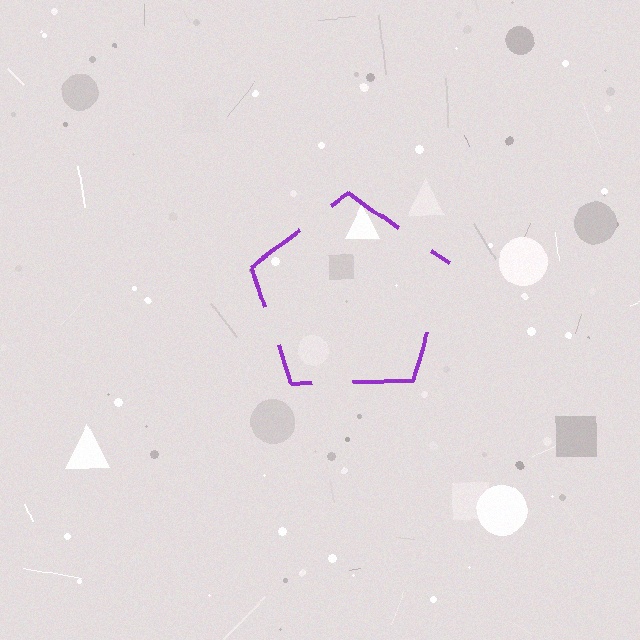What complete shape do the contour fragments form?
The contour fragments form a pentagon.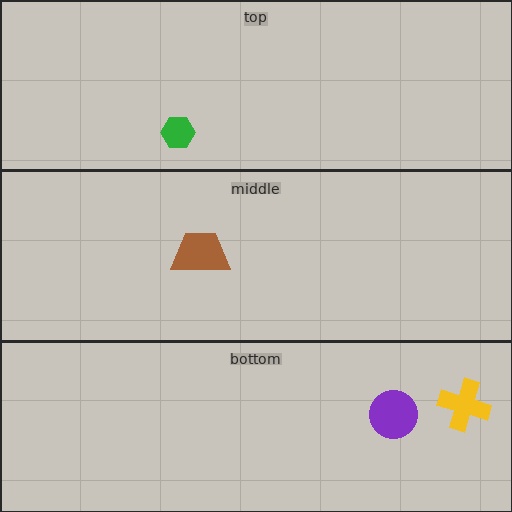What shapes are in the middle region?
The brown trapezoid.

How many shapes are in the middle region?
1.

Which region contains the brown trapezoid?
The middle region.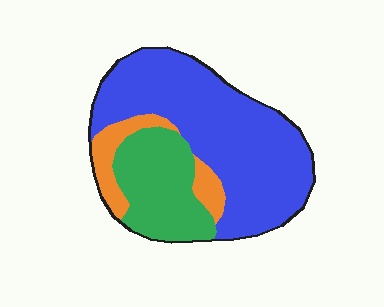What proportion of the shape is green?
Green takes up about one quarter (1/4) of the shape.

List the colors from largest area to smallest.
From largest to smallest: blue, green, orange.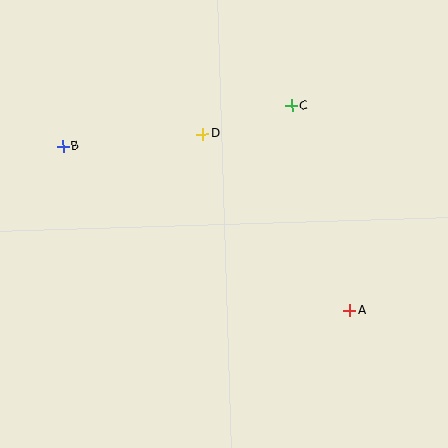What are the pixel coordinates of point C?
Point C is at (292, 106).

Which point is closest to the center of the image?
Point D at (203, 134) is closest to the center.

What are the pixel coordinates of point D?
Point D is at (203, 134).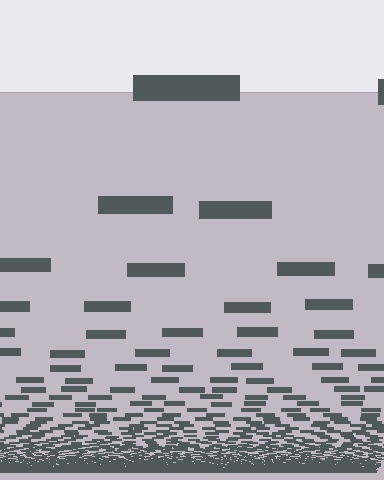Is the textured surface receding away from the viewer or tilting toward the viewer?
The surface appears to tilt toward the viewer. Texture elements get larger and sparser toward the top.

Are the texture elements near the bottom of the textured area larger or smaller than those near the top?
Smaller. The gradient is inverted — elements near the bottom are smaller and denser.